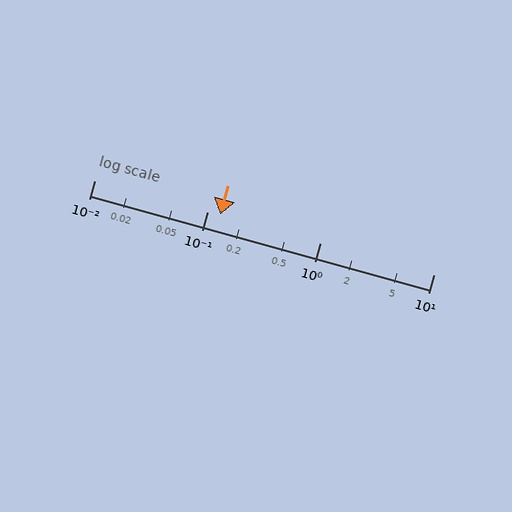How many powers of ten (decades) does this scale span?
The scale spans 3 decades, from 0.01 to 10.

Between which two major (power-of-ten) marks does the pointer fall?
The pointer is between 0.1 and 1.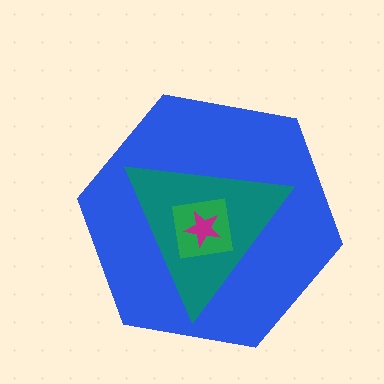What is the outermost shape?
The blue hexagon.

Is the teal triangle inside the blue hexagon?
Yes.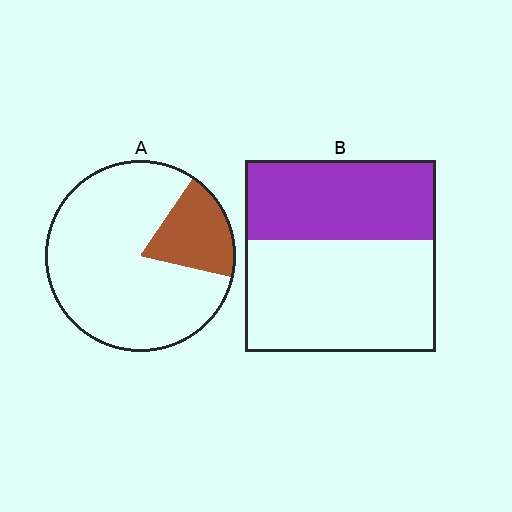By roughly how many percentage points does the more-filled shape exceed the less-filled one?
By roughly 20 percentage points (B over A).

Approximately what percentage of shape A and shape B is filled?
A is approximately 20% and B is approximately 40%.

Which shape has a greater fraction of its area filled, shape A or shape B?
Shape B.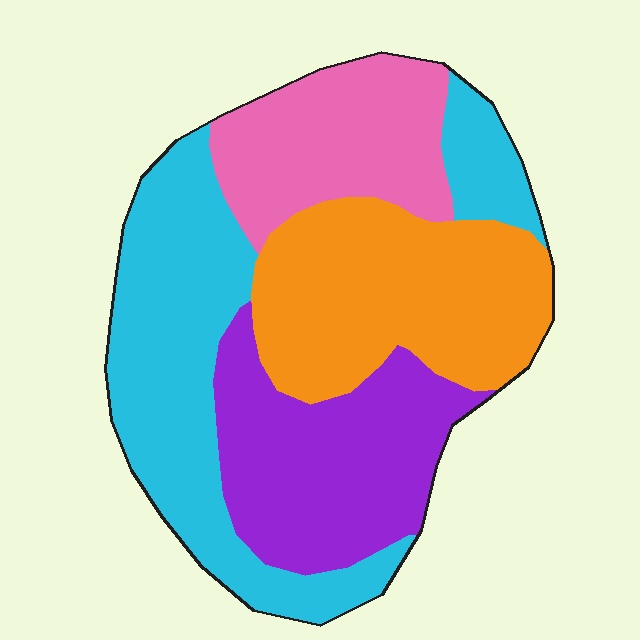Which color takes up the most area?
Cyan, at roughly 35%.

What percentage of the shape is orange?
Orange takes up between a sixth and a third of the shape.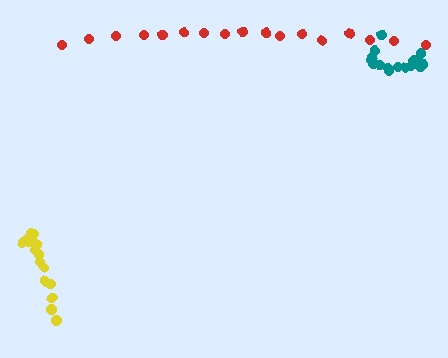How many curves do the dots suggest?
There are 3 distinct paths.